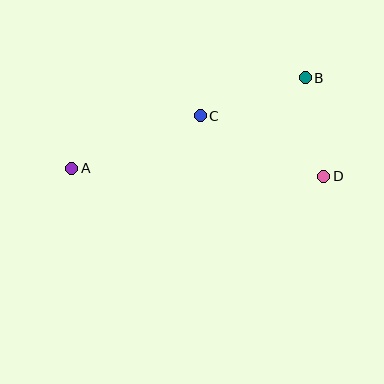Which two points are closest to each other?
Points B and D are closest to each other.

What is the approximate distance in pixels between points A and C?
The distance between A and C is approximately 139 pixels.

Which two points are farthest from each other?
Points A and D are farthest from each other.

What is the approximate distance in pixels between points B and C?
The distance between B and C is approximately 112 pixels.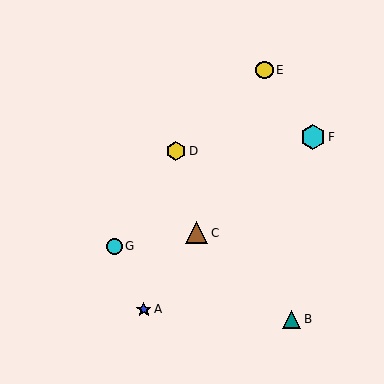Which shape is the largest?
The cyan hexagon (labeled F) is the largest.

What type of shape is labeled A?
Shape A is a blue star.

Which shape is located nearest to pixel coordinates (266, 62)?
The yellow circle (labeled E) at (264, 70) is nearest to that location.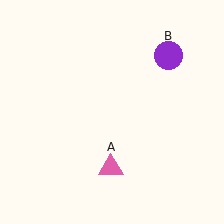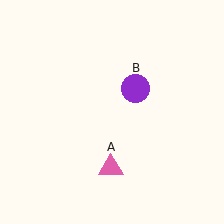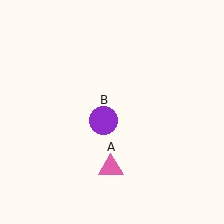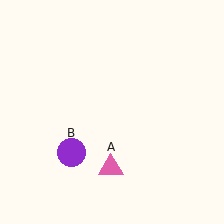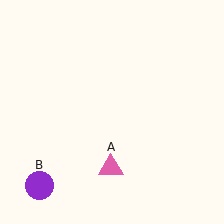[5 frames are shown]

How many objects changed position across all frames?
1 object changed position: purple circle (object B).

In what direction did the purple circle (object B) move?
The purple circle (object B) moved down and to the left.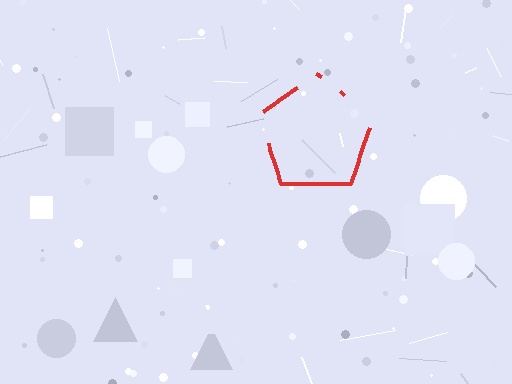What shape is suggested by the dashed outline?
The dashed outline suggests a pentagon.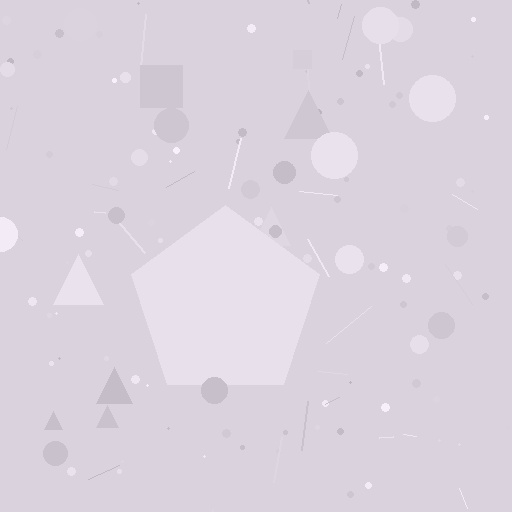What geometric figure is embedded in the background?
A pentagon is embedded in the background.